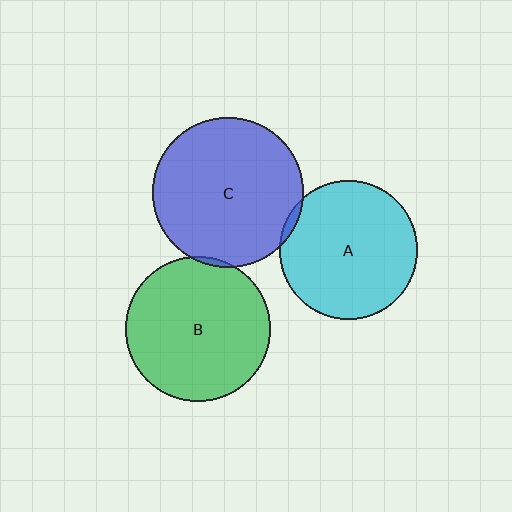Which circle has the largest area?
Circle C (blue).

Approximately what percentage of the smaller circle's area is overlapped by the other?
Approximately 5%.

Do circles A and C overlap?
Yes.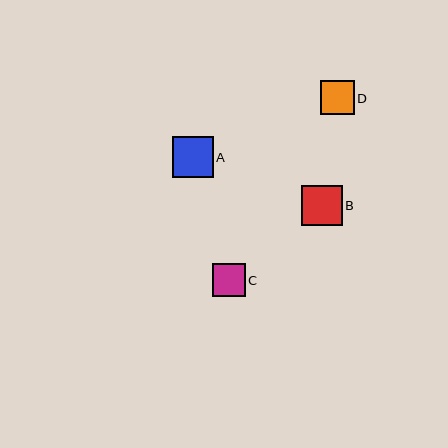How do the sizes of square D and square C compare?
Square D and square C are approximately the same size.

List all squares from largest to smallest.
From largest to smallest: A, B, D, C.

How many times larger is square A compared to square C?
Square A is approximately 1.2 times the size of square C.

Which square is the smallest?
Square C is the smallest with a size of approximately 33 pixels.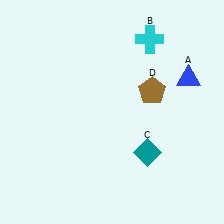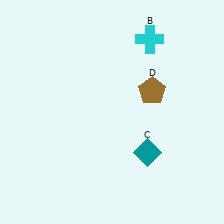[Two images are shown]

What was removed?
The blue triangle (A) was removed in Image 2.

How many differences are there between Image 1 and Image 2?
There is 1 difference between the two images.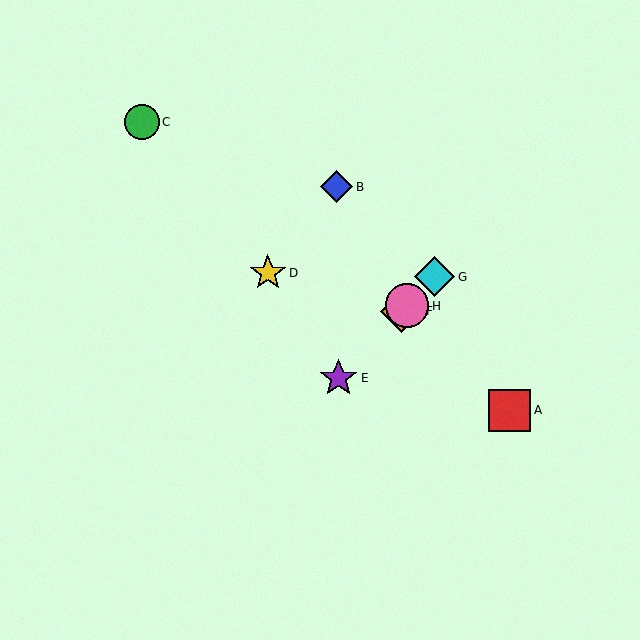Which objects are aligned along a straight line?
Objects E, F, G, H are aligned along a straight line.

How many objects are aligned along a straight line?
4 objects (E, F, G, H) are aligned along a straight line.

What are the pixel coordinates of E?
Object E is at (339, 378).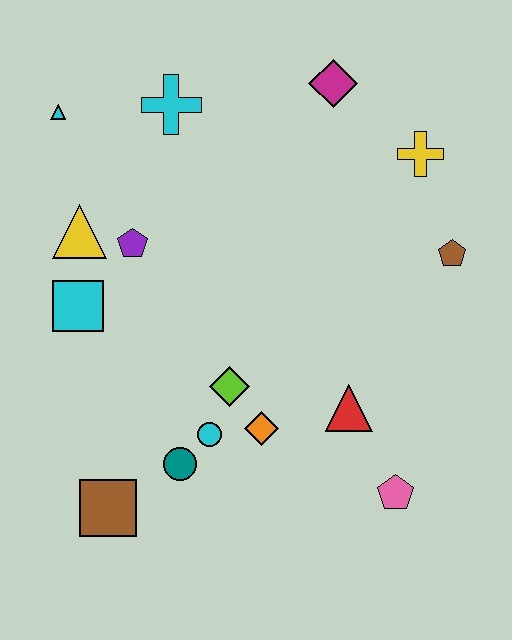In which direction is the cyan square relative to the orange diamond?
The cyan square is to the left of the orange diamond.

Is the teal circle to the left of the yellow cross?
Yes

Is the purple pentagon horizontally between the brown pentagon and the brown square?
Yes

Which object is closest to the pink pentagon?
The red triangle is closest to the pink pentagon.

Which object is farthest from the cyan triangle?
The pink pentagon is farthest from the cyan triangle.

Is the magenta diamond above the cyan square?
Yes